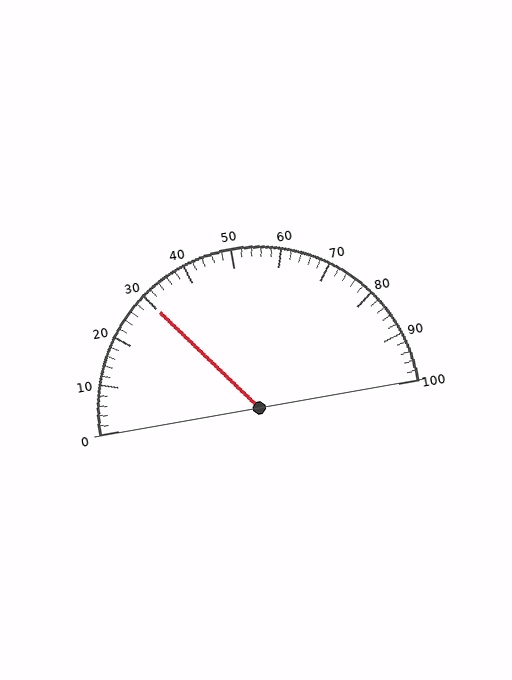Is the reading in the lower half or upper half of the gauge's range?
The reading is in the lower half of the range (0 to 100).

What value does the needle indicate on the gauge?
The needle indicates approximately 30.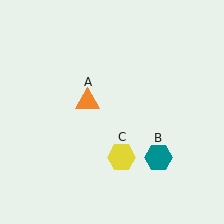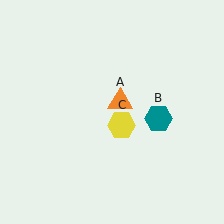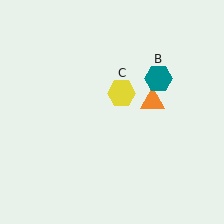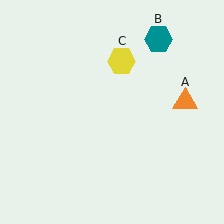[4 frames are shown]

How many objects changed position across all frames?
3 objects changed position: orange triangle (object A), teal hexagon (object B), yellow hexagon (object C).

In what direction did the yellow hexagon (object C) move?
The yellow hexagon (object C) moved up.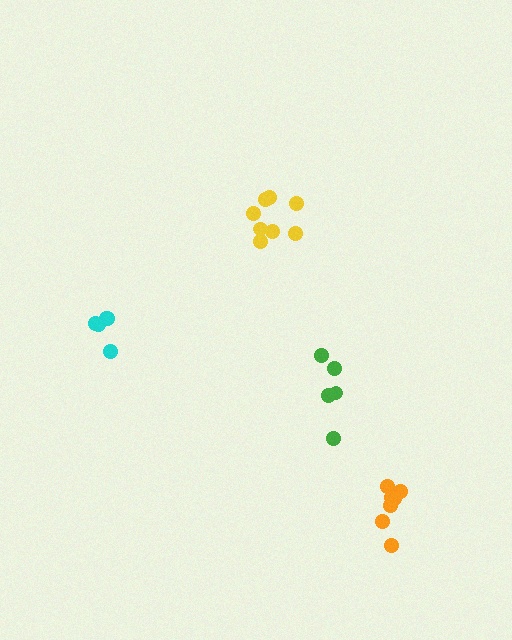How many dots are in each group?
Group 1: 5 dots, Group 2: 8 dots, Group 3: 5 dots, Group 4: 7 dots (25 total).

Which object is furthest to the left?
The cyan cluster is leftmost.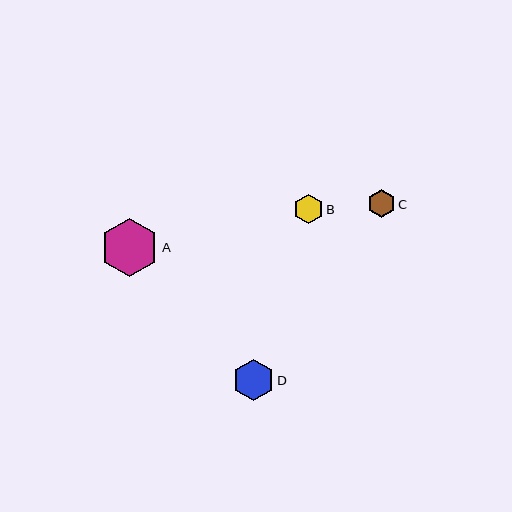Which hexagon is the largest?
Hexagon A is the largest with a size of approximately 58 pixels.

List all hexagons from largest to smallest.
From largest to smallest: A, D, B, C.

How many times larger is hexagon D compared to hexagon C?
Hexagon D is approximately 1.5 times the size of hexagon C.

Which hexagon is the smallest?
Hexagon C is the smallest with a size of approximately 28 pixels.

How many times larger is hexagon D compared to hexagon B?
Hexagon D is approximately 1.4 times the size of hexagon B.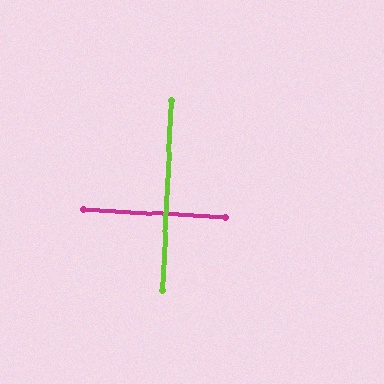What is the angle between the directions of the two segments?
Approximately 90 degrees.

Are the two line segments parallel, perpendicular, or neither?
Perpendicular — they meet at approximately 90°.